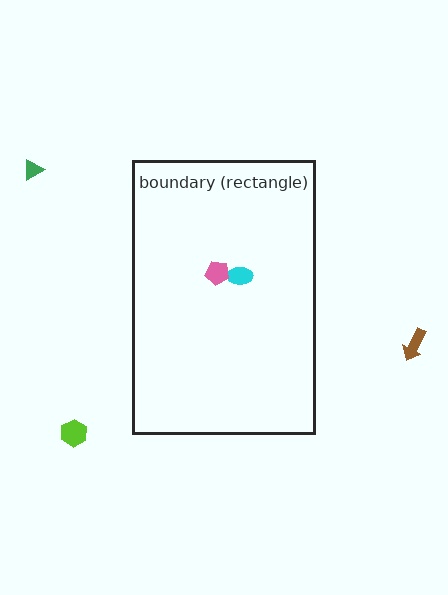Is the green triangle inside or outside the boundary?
Outside.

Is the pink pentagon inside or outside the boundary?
Inside.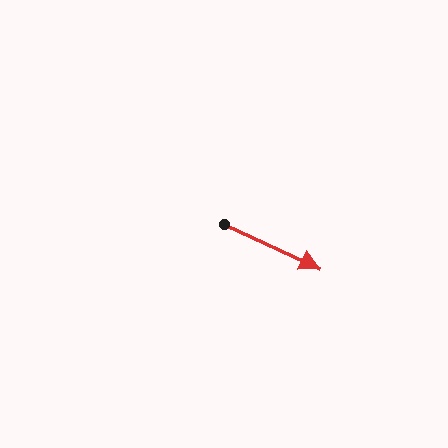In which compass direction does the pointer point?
Southeast.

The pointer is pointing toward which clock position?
Roughly 4 o'clock.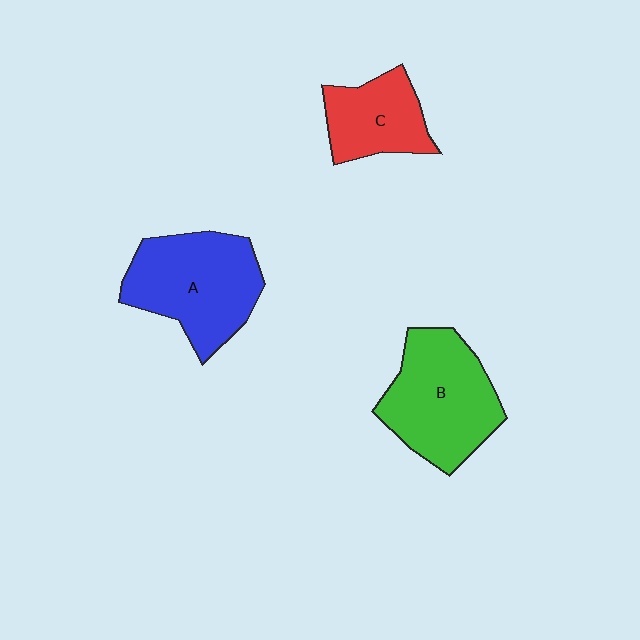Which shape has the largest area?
Shape A (blue).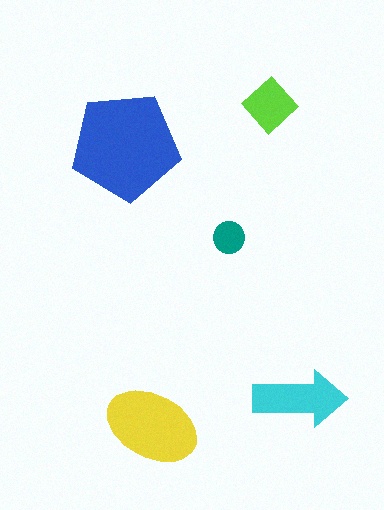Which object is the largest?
The blue pentagon.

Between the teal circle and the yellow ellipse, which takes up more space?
The yellow ellipse.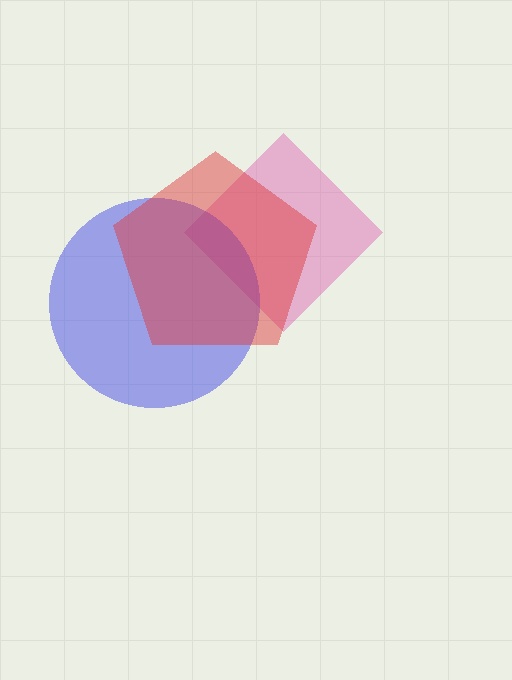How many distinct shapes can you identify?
There are 3 distinct shapes: a pink diamond, a blue circle, a red pentagon.